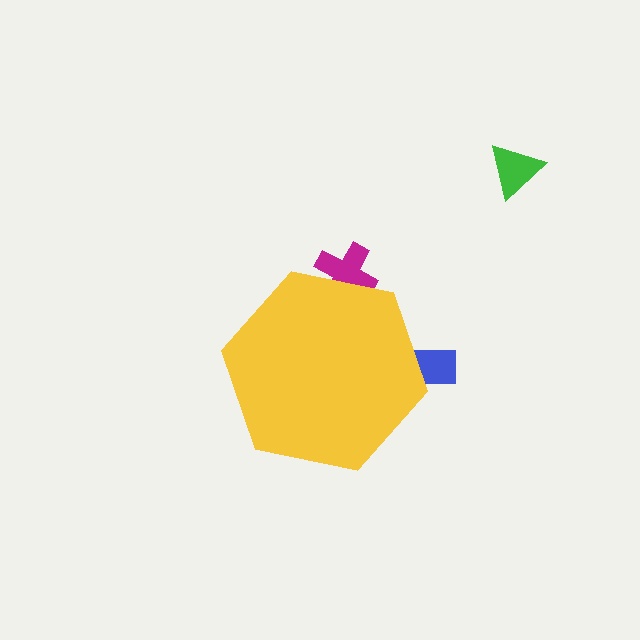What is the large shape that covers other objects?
A yellow hexagon.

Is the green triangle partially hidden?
No, the green triangle is fully visible.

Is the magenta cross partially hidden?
Yes, the magenta cross is partially hidden behind the yellow hexagon.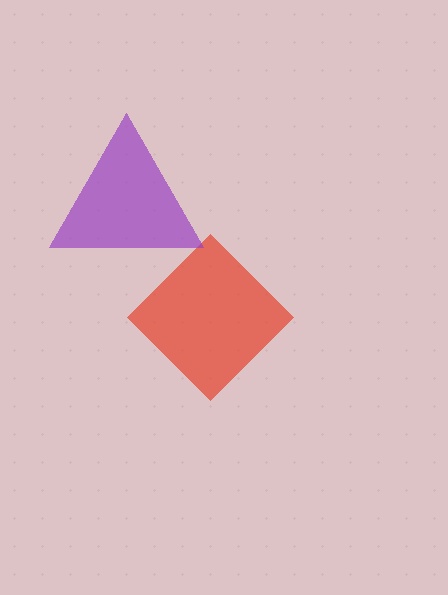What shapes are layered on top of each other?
The layered shapes are: a red diamond, a purple triangle.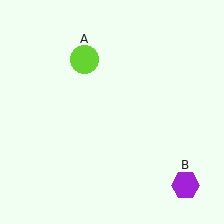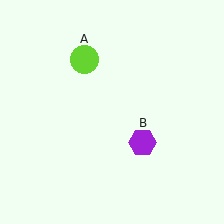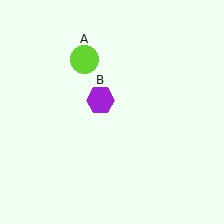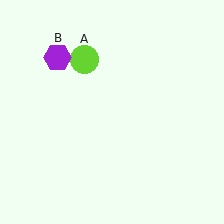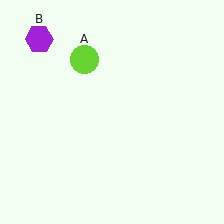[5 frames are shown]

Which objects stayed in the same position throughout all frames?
Lime circle (object A) remained stationary.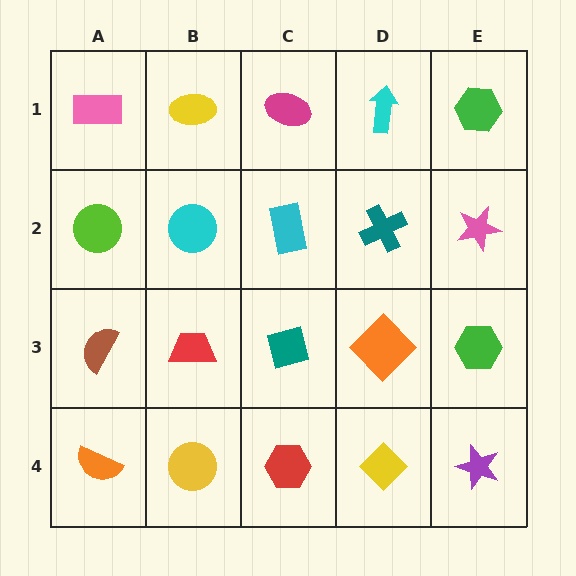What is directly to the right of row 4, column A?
A yellow circle.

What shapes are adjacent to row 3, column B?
A cyan circle (row 2, column B), a yellow circle (row 4, column B), a brown semicircle (row 3, column A), a teal square (row 3, column C).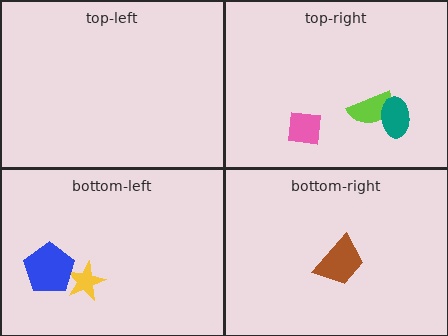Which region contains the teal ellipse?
The top-right region.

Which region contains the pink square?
The top-right region.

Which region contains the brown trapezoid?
The bottom-right region.